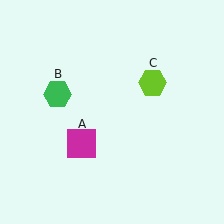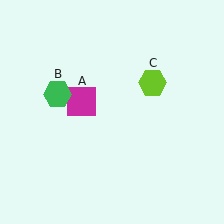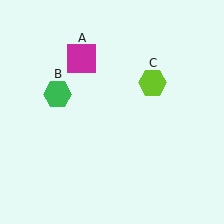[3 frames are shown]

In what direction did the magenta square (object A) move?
The magenta square (object A) moved up.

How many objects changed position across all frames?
1 object changed position: magenta square (object A).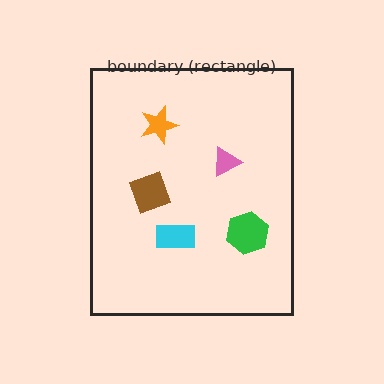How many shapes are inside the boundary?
5 inside, 0 outside.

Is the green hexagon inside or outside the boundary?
Inside.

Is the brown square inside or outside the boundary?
Inside.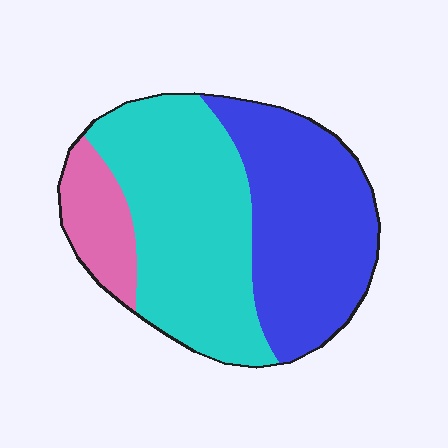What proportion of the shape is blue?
Blue takes up about two fifths (2/5) of the shape.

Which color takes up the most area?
Cyan, at roughly 45%.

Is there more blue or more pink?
Blue.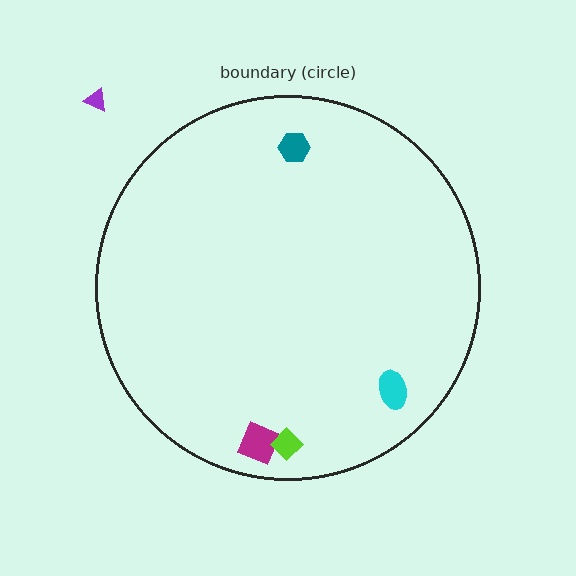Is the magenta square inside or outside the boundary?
Inside.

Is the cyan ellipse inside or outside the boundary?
Inside.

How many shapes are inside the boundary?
4 inside, 1 outside.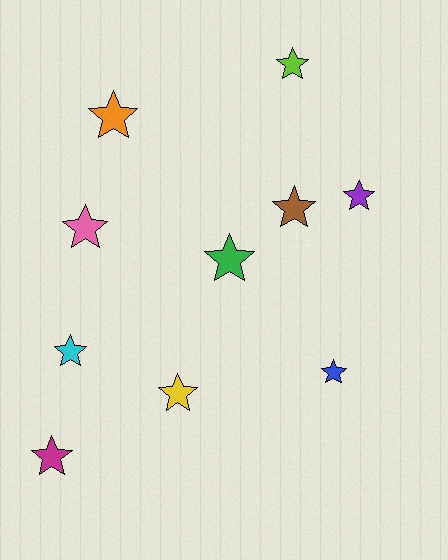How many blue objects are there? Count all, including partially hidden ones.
There is 1 blue object.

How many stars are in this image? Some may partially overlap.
There are 10 stars.